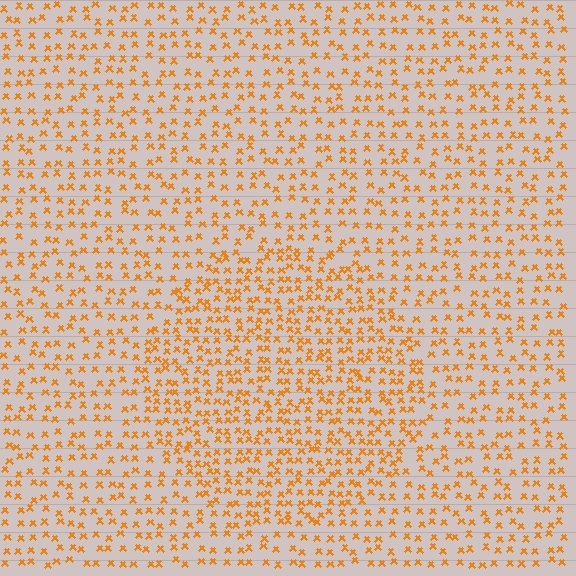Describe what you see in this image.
The image contains small orange elements arranged at two different densities. A circle-shaped region is visible where the elements are more densely packed than the surrounding area.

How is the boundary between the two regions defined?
The boundary is defined by a change in element density (approximately 1.6x ratio). All elements are the same color, size, and shape.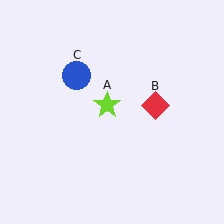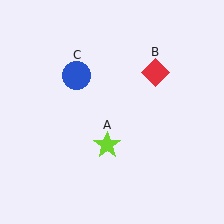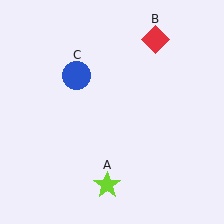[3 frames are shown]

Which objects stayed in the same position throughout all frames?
Blue circle (object C) remained stationary.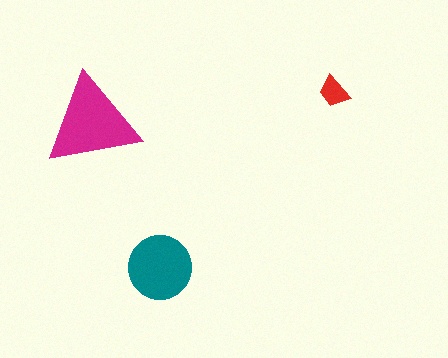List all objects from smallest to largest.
The red trapezoid, the teal circle, the magenta triangle.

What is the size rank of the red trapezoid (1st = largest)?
3rd.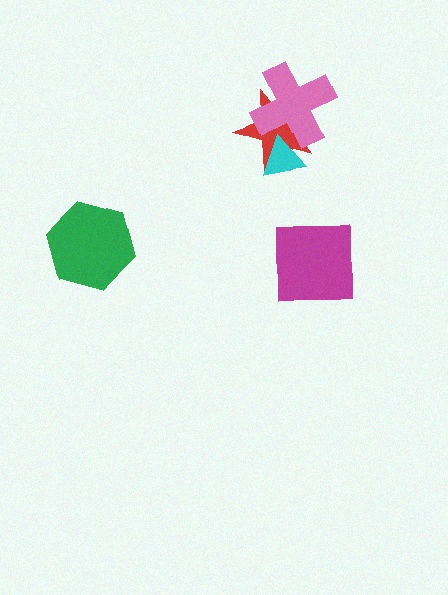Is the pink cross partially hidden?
No, no other shape covers it.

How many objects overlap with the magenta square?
0 objects overlap with the magenta square.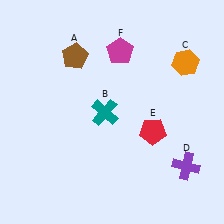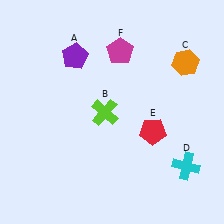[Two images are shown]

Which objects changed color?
A changed from brown to purple. B changed from teal to lime. D changed from purple to cyan.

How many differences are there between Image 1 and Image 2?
There are 3 differences between the two images.